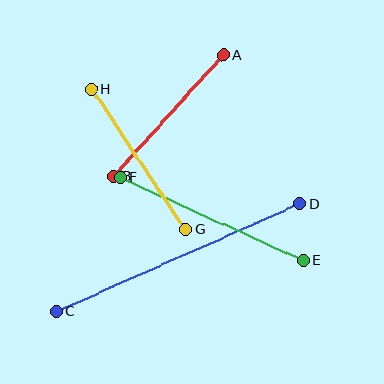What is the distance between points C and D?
The distance is approximately 266 pixels.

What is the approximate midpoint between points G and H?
The midpoint is at approximately (139, 159) pixels.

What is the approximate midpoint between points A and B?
The midpoint is at approximately (168, 116) pixels.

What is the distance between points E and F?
The distance is approximately 201 pixels.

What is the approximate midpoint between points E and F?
The midpoint is at approximately (212, 219) pixels.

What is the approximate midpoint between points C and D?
The midpoint is at approximately (178, 258) pixels.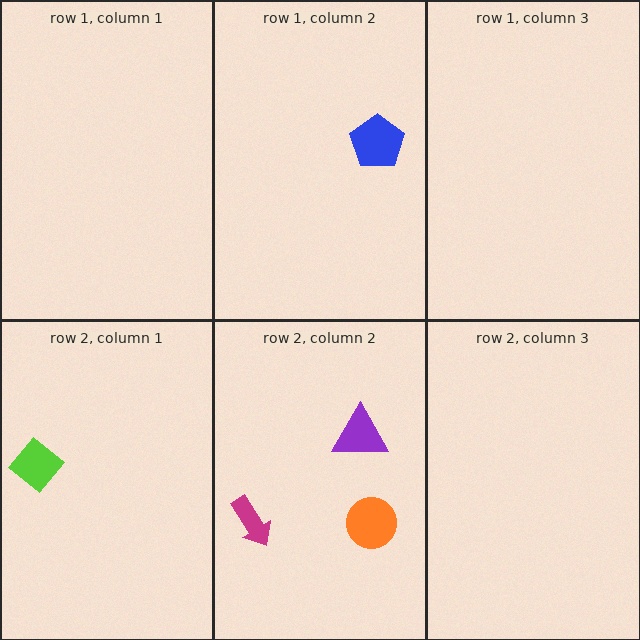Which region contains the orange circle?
The row 2, column 2 region.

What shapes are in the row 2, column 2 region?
The orange circle, the magenta arrow, the purple triangle.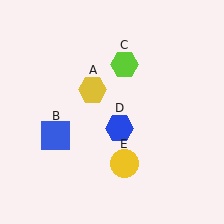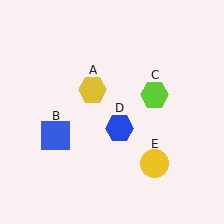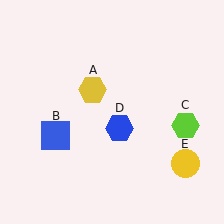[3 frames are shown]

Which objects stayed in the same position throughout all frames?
Yellow hexagon (object A) and blue square (object B) and blue hexagon (object D) remained stationary.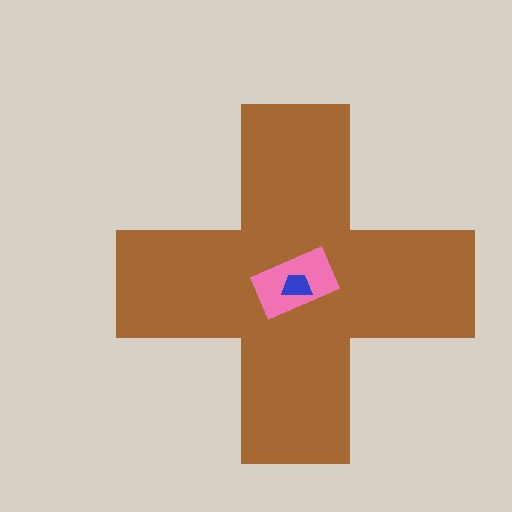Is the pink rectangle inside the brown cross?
Yes.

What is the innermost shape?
The blue trapezoid.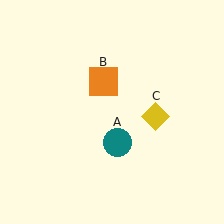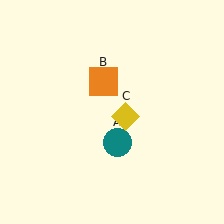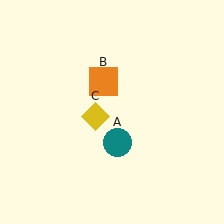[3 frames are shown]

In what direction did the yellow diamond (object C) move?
The yellow diamond (object C) moved left.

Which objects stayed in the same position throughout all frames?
Teal circle (object A) and orange square (object B) remained stationary.